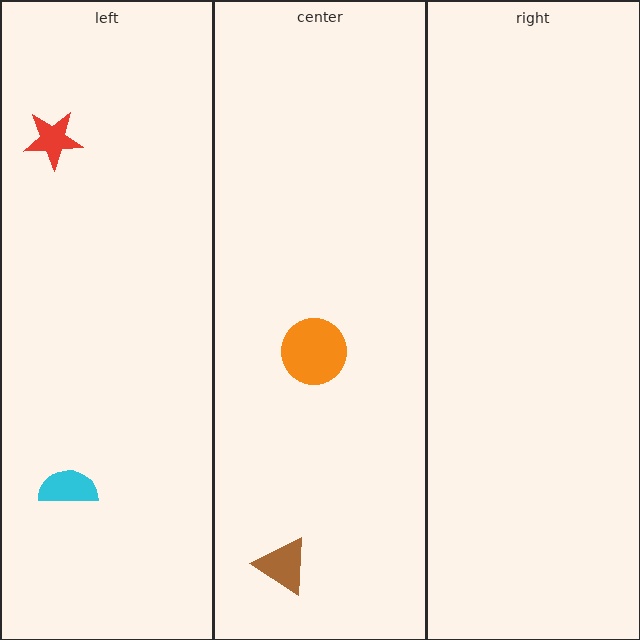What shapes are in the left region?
The cyan semicircle, the red star.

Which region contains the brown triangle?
The center region.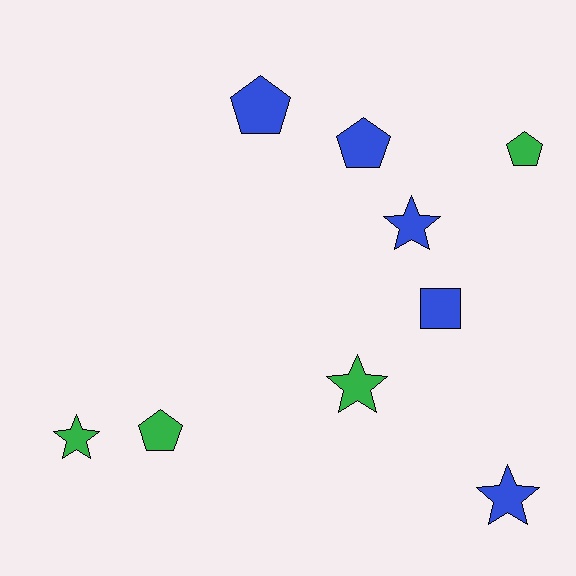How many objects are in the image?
There are 9 objects.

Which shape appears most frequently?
Pentagon, with 4 objects.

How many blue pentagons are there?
There are 2 blue pentagons.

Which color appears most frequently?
Blue, with 5 objects.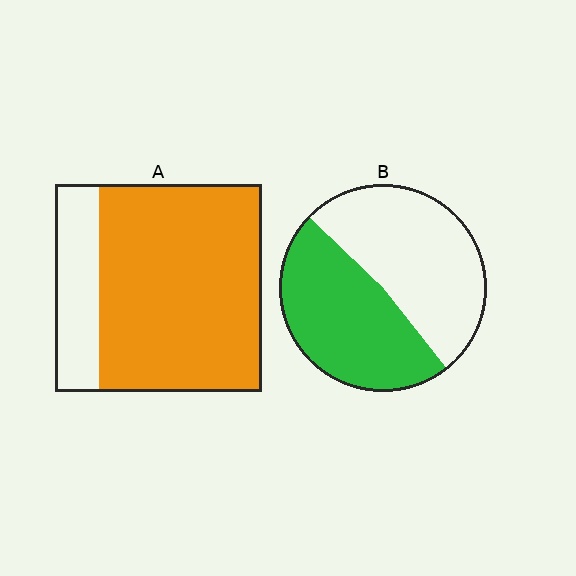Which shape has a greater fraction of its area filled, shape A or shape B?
Shape A.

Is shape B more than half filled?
Roughly half.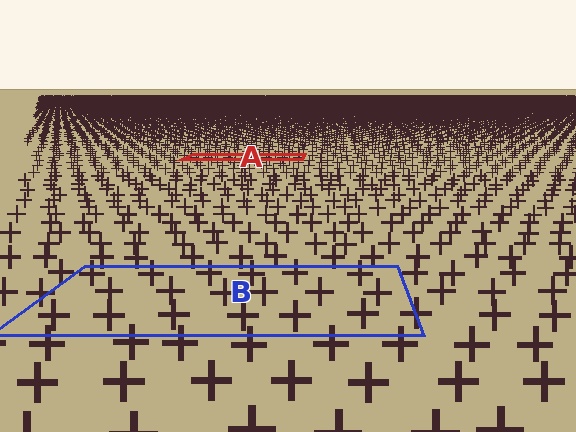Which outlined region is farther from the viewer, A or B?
Region A is farther from the viewer — the texture elements inside it appear smaller and more densely packed.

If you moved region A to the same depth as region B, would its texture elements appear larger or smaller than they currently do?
They would appear larger. At a closer depth, the same texture elements are projected at a bigger on-screen size.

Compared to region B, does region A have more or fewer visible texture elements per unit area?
Region A has more texture elements per unit area — they are packed more densely because it is farther away.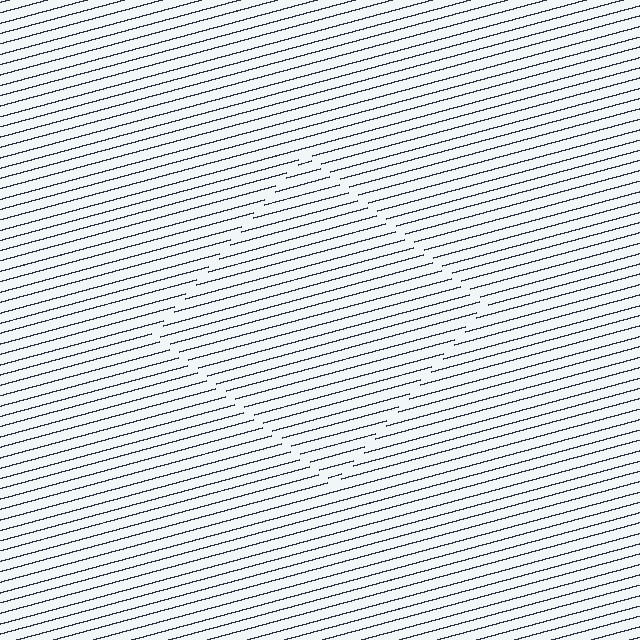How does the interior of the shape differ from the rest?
The interior of the shape contains the same grating, shifted by half a period — the contour is defined by the phase discontinuity where line-ends from the inner and outer gratings abut.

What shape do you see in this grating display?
An illusory square. The interior of the shape contains the same grating, shifted by half a period — the contour is defined by the phase discontinuity where line-ends from the inner and outer gratings abut.